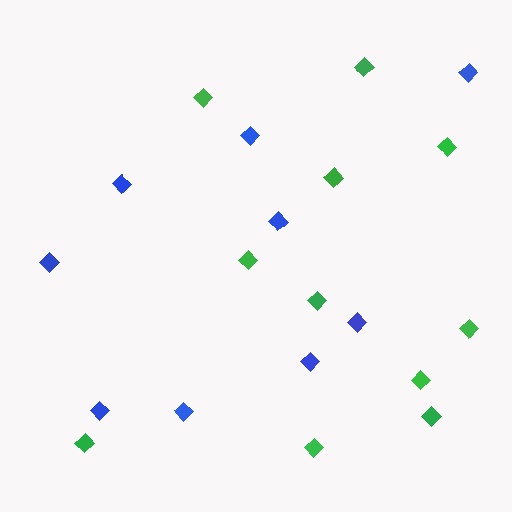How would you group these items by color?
There are 2 groups: one group of blue diamonds (9) and one group of green diamonds (11).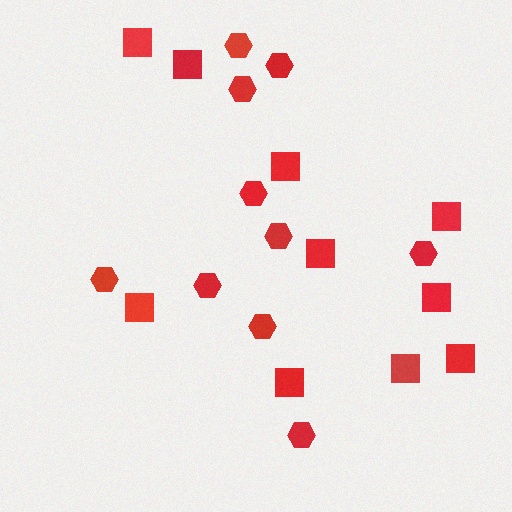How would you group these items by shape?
There are 2 groups: one group of squares (10) and one group of hexagons (10).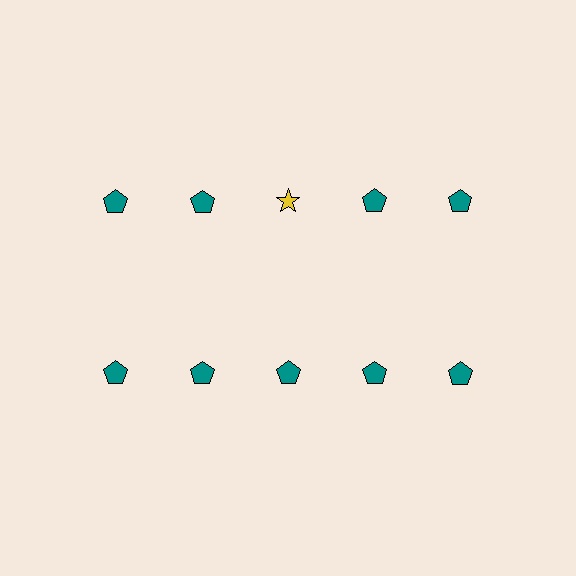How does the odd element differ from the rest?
It differs in both color (yellow instead of teal) and shape (star instead of pentagon).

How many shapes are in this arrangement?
There are 10 shapes arranged in a grid pattern.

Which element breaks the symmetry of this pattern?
The yellow star in the top row, center column breaks the symmetry. All other shapes are teal pentagons.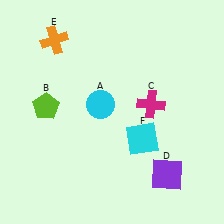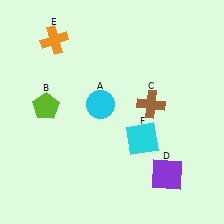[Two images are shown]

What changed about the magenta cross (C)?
In Image 1, C is magenta. In Image 2, it changed to brown.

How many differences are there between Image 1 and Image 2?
There is 1 difference between the two images.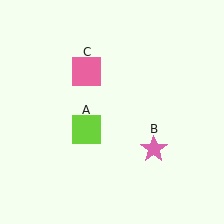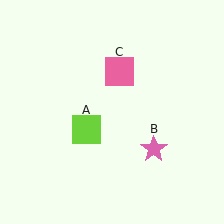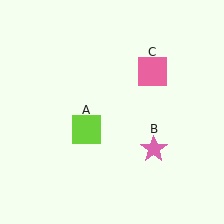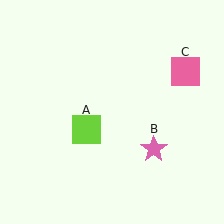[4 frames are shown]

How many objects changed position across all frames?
1 object changed position: pink square (object C).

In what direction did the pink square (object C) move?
The pink square (object C) moved right.